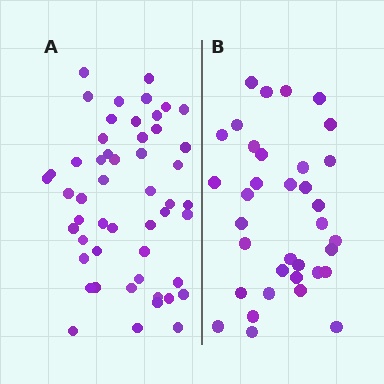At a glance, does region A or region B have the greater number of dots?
Region A (the left region) has more dots.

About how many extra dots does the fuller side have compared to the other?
Region A has approximately 15 more dots than region B.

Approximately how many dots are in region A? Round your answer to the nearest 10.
About 50 dots. (The exact count is 51, which rounds to 50.)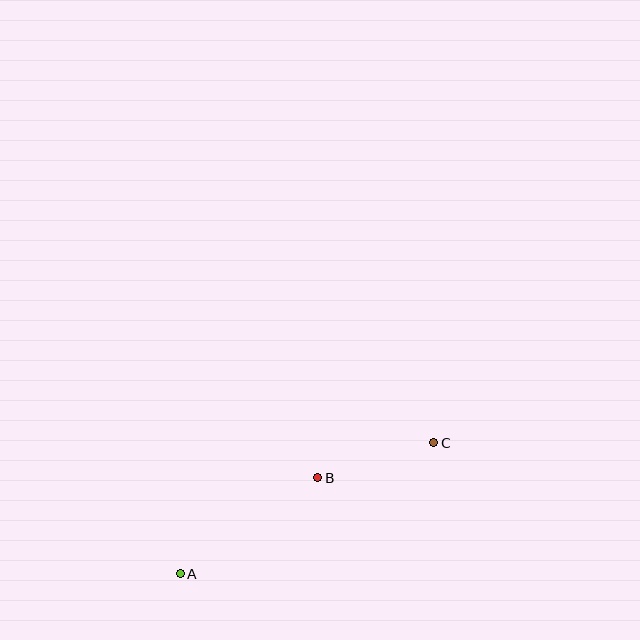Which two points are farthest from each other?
Points A and C are farthest from each other.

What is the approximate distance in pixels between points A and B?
The distance between A and B is approximately 168 pixels.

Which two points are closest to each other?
Points B and C are closest to each other.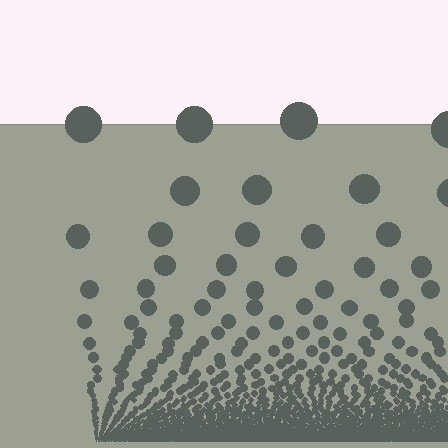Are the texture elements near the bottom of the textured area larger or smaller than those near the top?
Smaller. The gradient is inverted — elements near the bottom are smaller and denser.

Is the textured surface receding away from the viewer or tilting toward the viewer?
The surface appears to tilt toward the viewer. Texture elements get larger and sparser toward the top.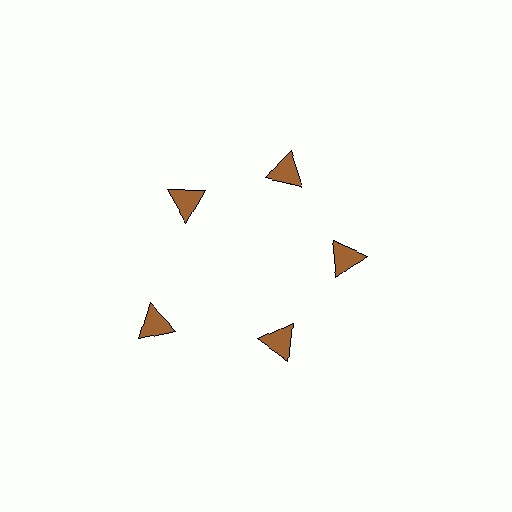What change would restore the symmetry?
The symmetry would be restored by moving it inward, back onto the ring so that all 5 triangles sit at equal angles and equal distance from the center.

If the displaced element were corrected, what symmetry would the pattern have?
It would have 5-fold rotational symmetry — the pattern would map onto itself every 72 degrees.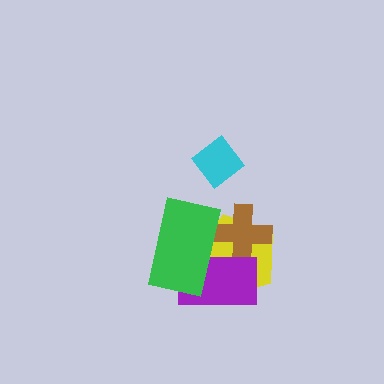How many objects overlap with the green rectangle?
3 objects overlap with the green rectangle.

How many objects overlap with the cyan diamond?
0 objects overlap with the cyan diamond.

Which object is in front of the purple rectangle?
The green rectangle is in front of the purple rectangle.